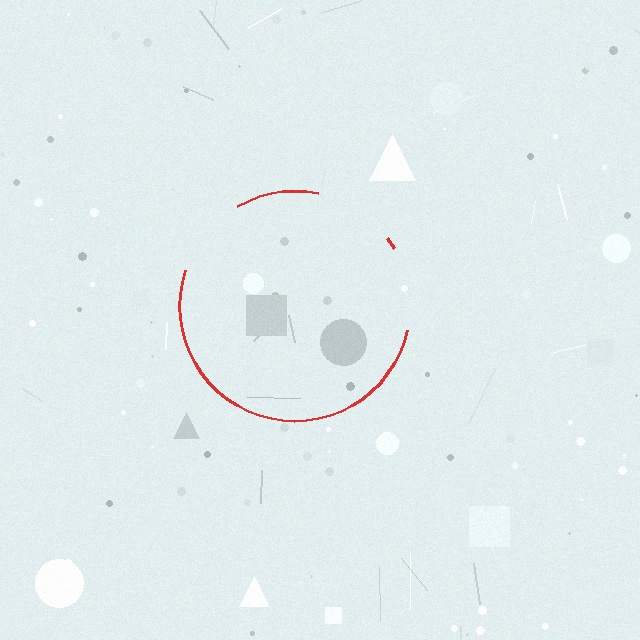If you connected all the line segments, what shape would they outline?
They would outline a circle.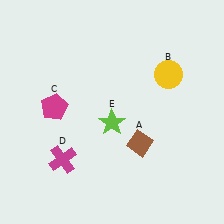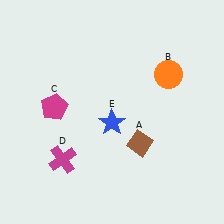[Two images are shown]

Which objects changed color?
B changed from yellow to orange. E changed from lime to blue.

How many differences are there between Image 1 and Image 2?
There are 2 differences between the two images.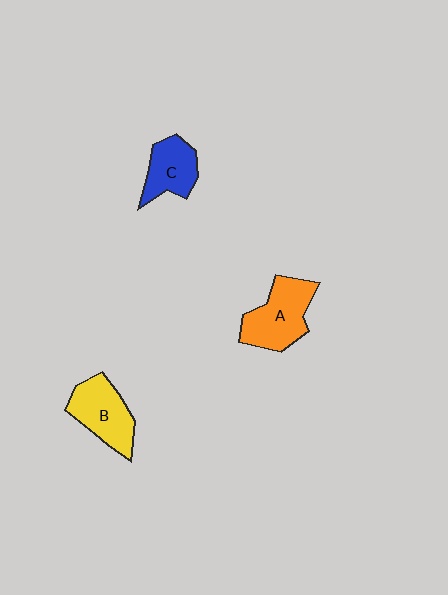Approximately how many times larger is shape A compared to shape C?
Approximately 1.4 times.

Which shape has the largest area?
Shape A (orange).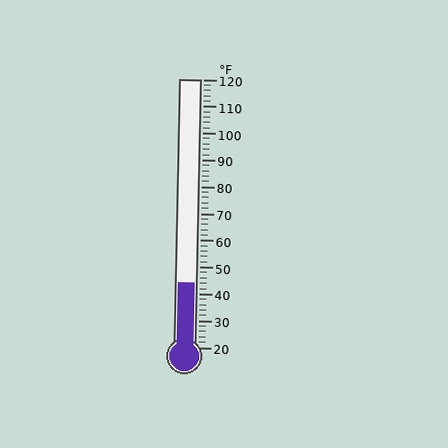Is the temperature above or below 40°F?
The temperature is above 40°F.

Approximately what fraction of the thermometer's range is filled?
The thermometer is filled to approximately 25% of its range.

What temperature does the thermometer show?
The thermometer shows approximately 44°F.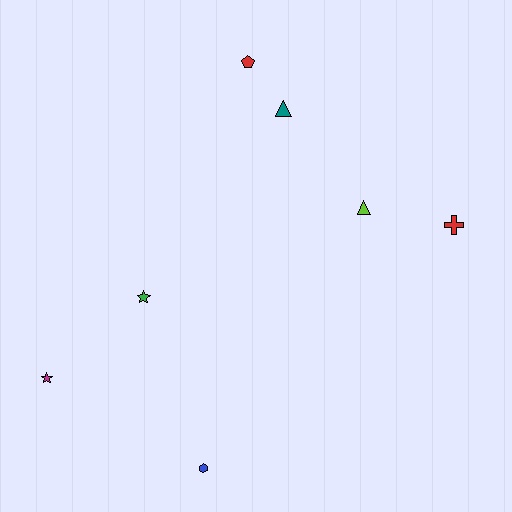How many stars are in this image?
There are 2 stars.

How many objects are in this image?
There are 7 objects.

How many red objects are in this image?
There are 2 red objects.